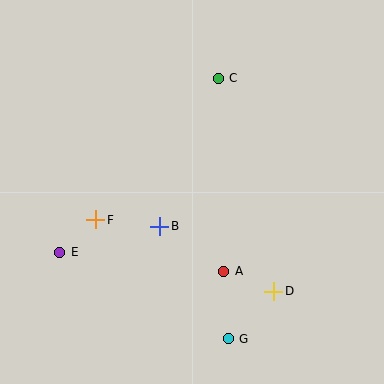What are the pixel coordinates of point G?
Point G is at (228, 339).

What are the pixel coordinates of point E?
Point E is at (60, 252).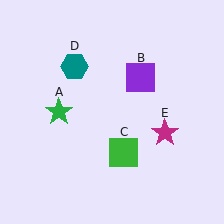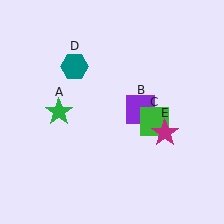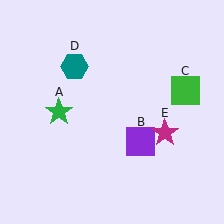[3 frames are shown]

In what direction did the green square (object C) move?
The green square (object C) moved up and to the right.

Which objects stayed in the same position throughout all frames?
Green star (object A) and teal hexagon (object D) and magenta star (object E) remained stationary.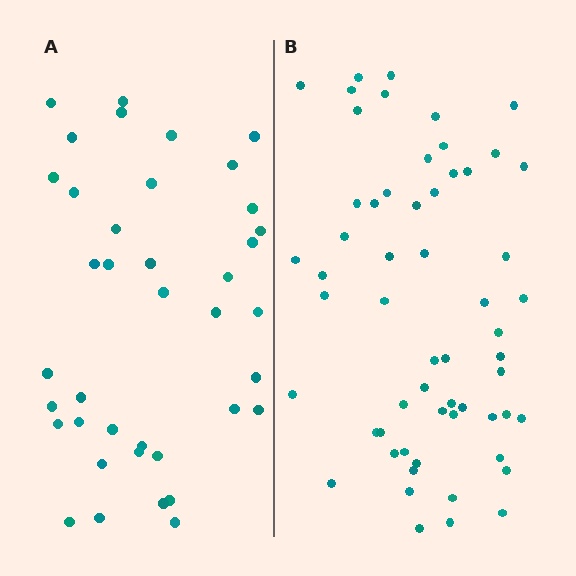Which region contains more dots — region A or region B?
Region B (the right region) has more dots.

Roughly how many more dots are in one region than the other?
Region B has approximately 20 more dots than region A.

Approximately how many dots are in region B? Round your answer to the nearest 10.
About 60 dots. (The exact count is 58, which rounds to 60.)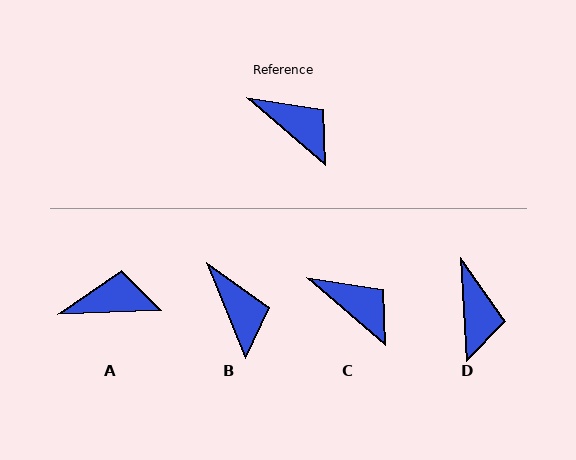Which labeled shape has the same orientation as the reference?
C.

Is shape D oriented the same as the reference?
No, it is off by about 46 degrees.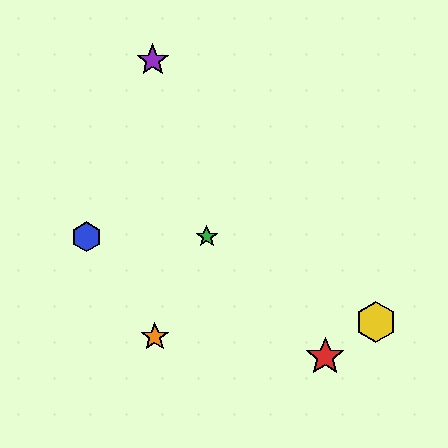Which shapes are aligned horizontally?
The blue hexagon, the green star are aligned horizontally.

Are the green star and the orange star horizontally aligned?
No, the green star is at y≈237 and the orange star is at y≈337.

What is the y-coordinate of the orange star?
The orange star is at y≈337.